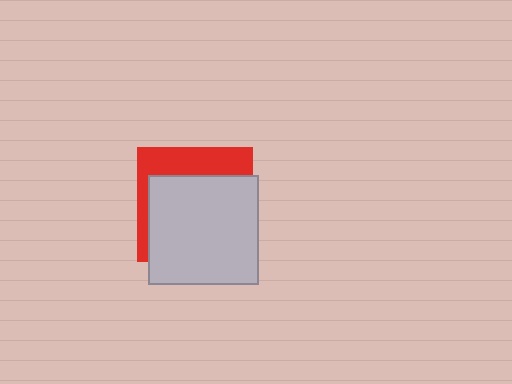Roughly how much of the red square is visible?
A small part of it is visible (roughly 31%).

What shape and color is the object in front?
The object in front is a light gray square.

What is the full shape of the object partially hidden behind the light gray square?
The partially hidden object is a red square.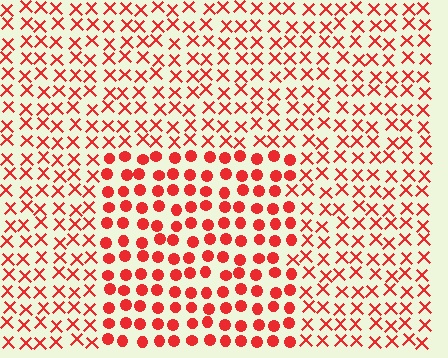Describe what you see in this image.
The image is filled with small red elements arranged in a uniform grid. A rectangle-shaped region contains circles, while the surrounding area contains X marks. The boundary is defined purely by the change in element shape.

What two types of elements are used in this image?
The image uses circles inside the rectangle region and X marks outside it.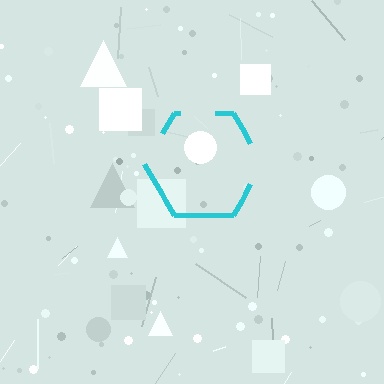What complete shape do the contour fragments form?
The contour fragments form a hexagon.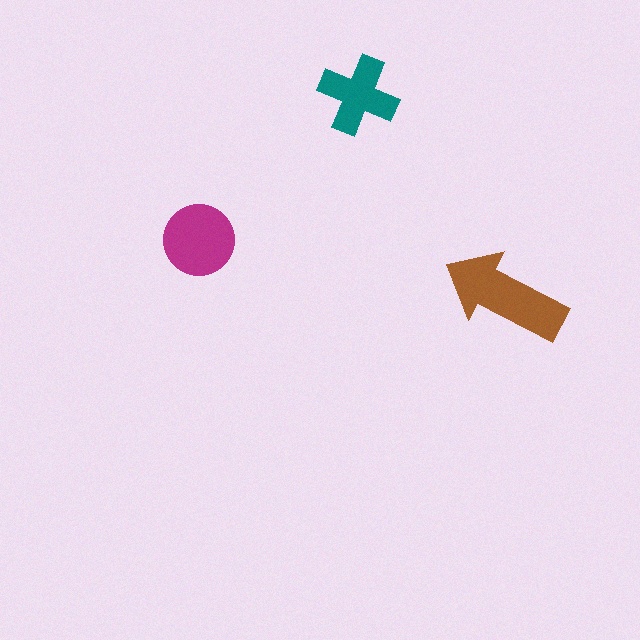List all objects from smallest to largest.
The teal cross, the magenta circle, the brown arrow.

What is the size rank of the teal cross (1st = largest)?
3rd.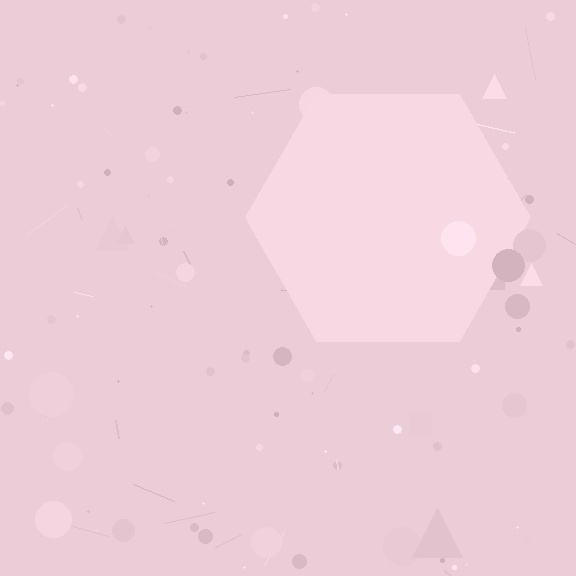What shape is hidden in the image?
A hexagon is hidden in the image.